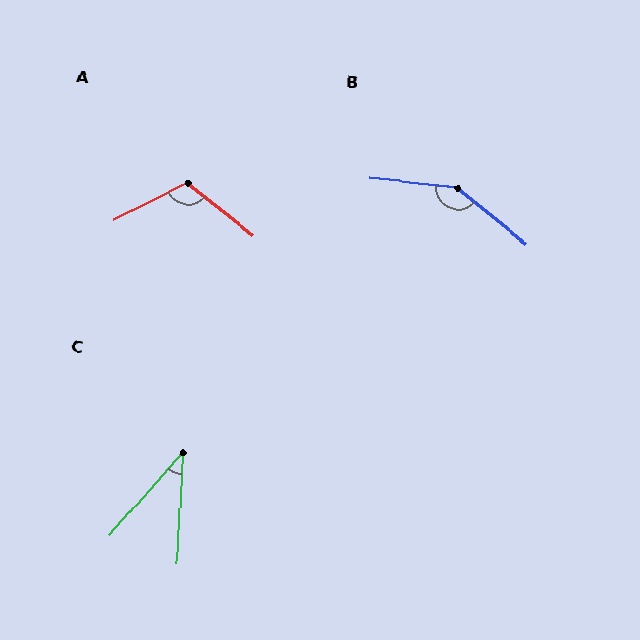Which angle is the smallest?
C, at approximately 38 degrees.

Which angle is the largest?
B, at approximately 147 degrees.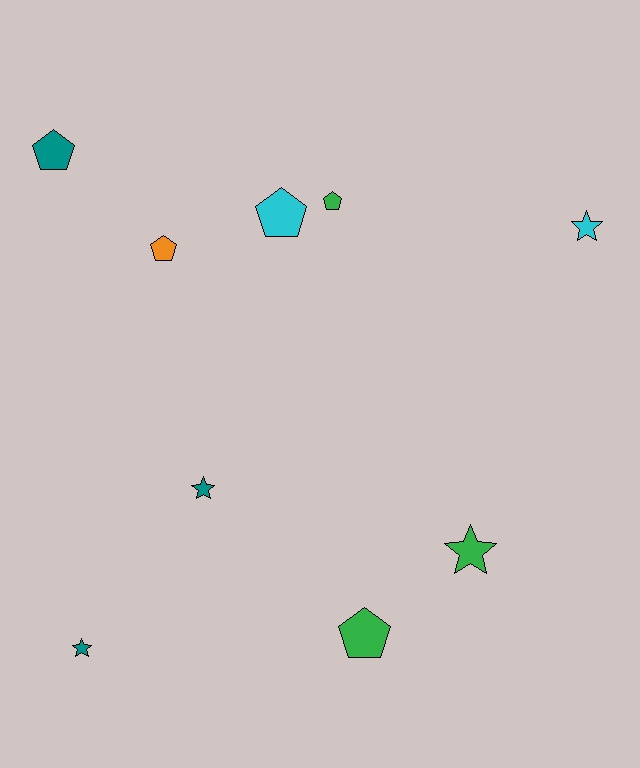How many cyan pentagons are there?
There is 1 cyan pentagon.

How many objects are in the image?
There are 9 objects.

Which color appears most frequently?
Teal, with 3 objects.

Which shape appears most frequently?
Pentagon, with 5 objects.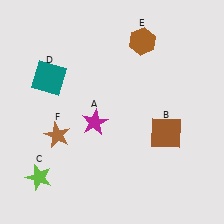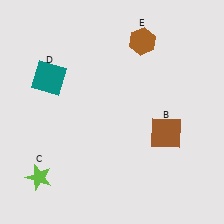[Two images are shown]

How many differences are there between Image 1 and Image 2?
There are 2 differences between the two images.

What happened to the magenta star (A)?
The magenta star (A) was removed in Image 2. It was in the bottom-left area of Image 1.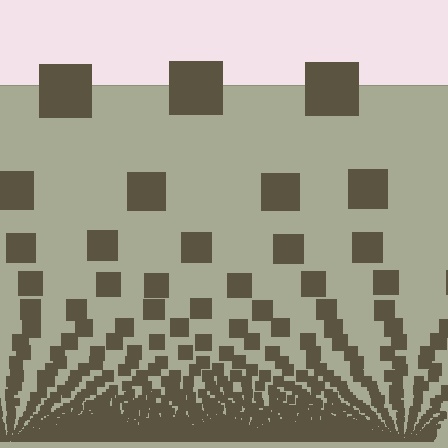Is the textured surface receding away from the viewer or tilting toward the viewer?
The surface appears to tilt toward the viewer. Texture elements get larger and sparser toward the top.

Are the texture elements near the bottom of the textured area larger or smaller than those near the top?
Smaller. The gradient is inverted — elements near the bottom are smaller and denser.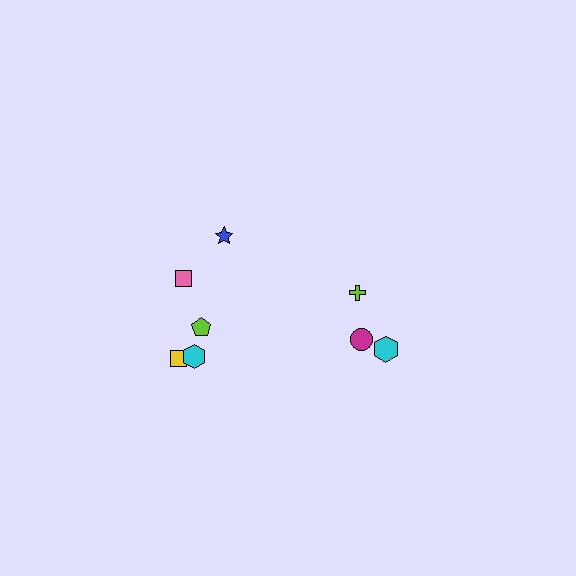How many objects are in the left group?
There are 5 objects.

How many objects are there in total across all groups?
There are 8 objects.